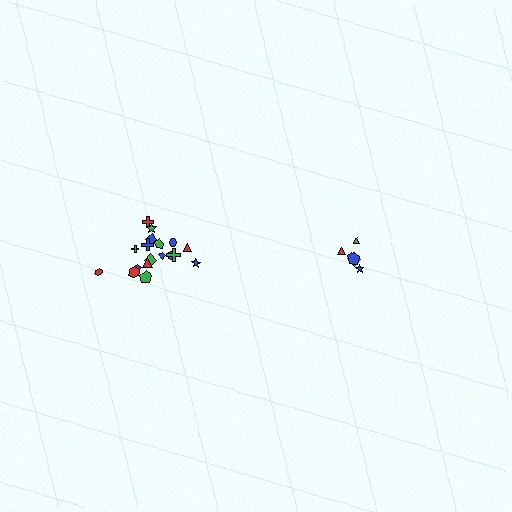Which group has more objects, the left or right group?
The left group.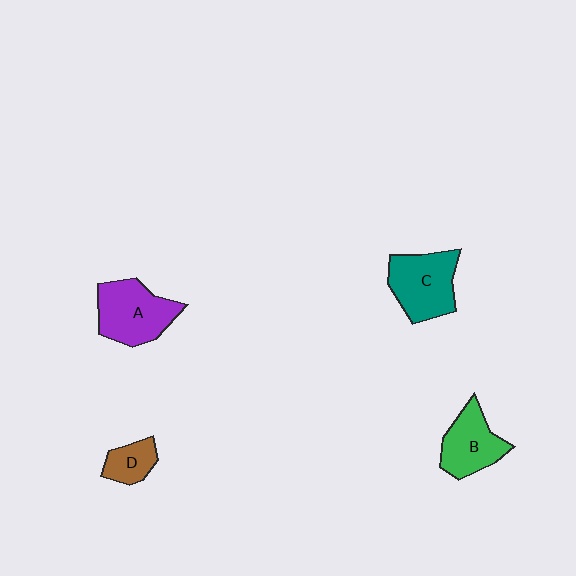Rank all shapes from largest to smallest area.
From largest to smallest: A (purple), C (teal), B (green), D (brown).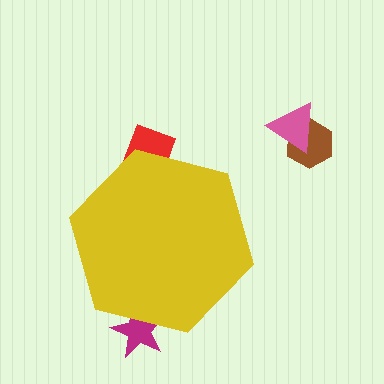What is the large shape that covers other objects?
A yellow hexagon.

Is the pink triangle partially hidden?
No, the pink triangle is fully visible.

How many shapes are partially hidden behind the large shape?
2 shapes are partially hidden.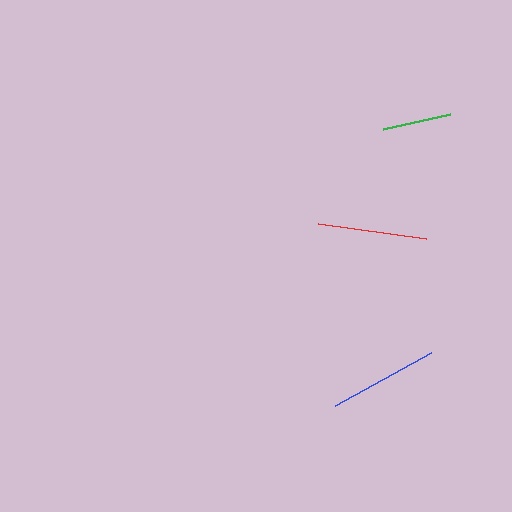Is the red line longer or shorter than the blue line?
The red line is longer than the blue line.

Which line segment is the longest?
The red line is the longest at approximately 109 pixels.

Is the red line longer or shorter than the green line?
The red line is longer than the green line.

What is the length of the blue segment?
The blue segment is approximately 109 pixels long.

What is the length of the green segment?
The green segment is approximately 68 pixels long.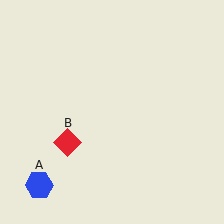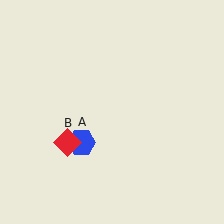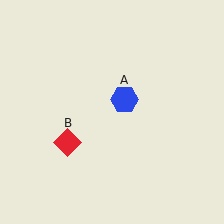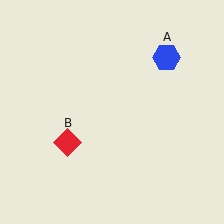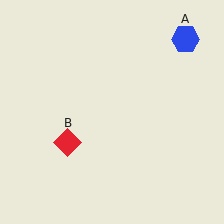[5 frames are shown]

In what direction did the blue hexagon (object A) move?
The blue hexagon (object A) moved up and to the right.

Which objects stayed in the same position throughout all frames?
Red diamond (object B) remained stationary.